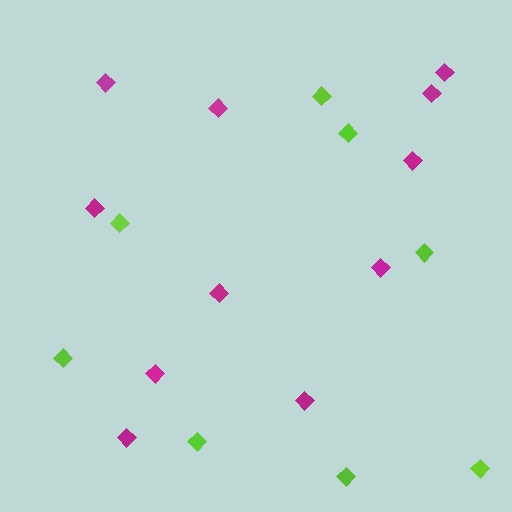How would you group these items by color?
There are 2 groups: one group of lime diamonds (8) and one group of magenta diamonds (11).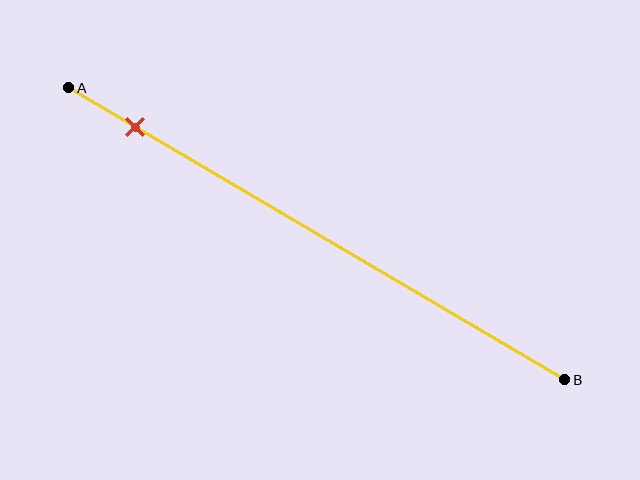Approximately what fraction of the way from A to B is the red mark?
The red mark is approximately 15% of the way from A to B.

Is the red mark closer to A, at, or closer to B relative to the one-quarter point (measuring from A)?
The red mark is closer to point A than the one-quarter point of segment AB.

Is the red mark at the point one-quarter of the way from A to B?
No, the mark is at about 15% from A, not at the 25% one-quarter point.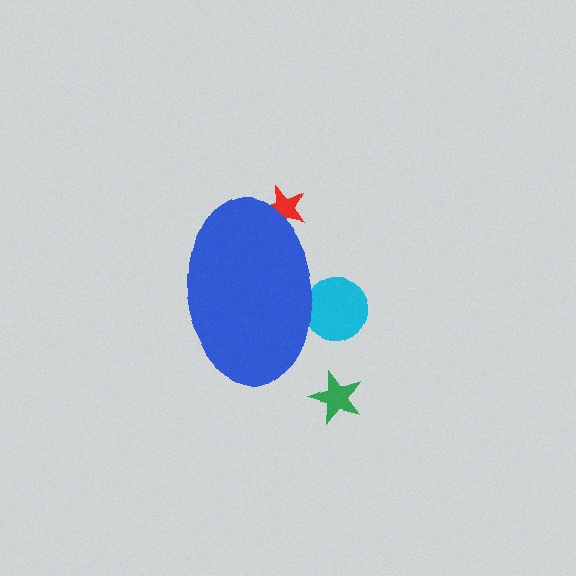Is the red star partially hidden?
Yes, the red star is partially hidden behind the blue ellipse.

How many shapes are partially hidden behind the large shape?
2 shapes are partially hidden.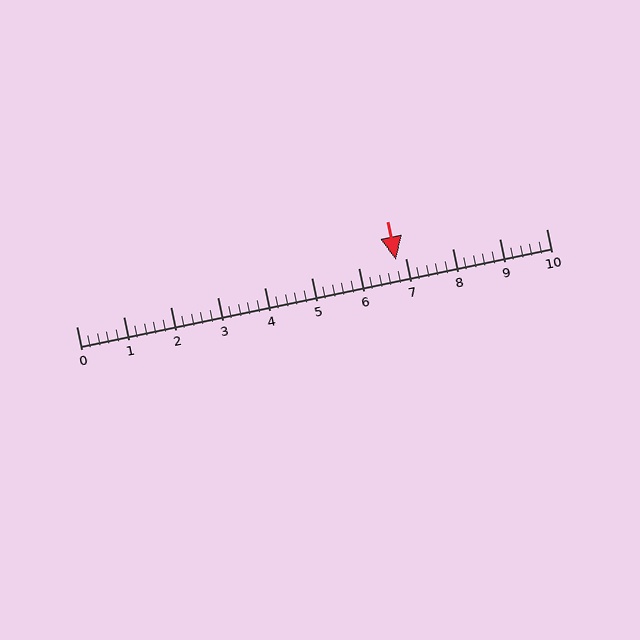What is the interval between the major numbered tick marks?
The major tick marks are spaced 1 units apart.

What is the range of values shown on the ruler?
The ruler shows values from 0 to 10.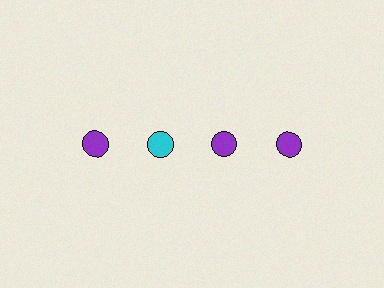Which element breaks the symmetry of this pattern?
The cyan circle in the top row, second from left column breaks the symmetry. All other shapes are purple circles.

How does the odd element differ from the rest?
It has a different color: cyan instead of purple.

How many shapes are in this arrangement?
There are 4 shapes arranged in a grid pattern.